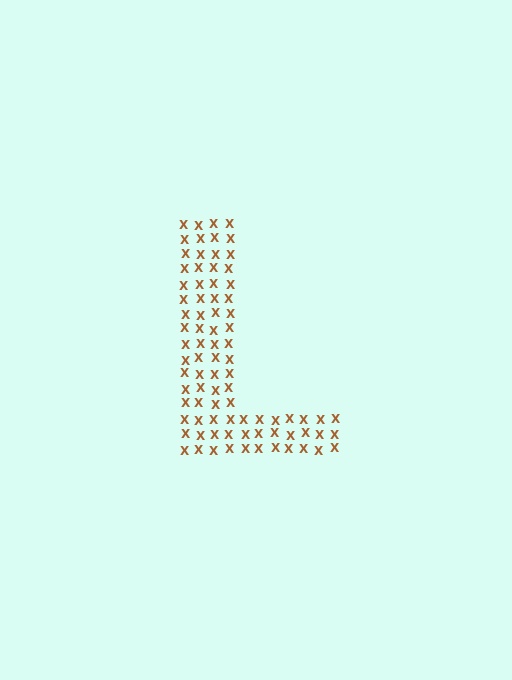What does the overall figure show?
The overall figure shows the letter L.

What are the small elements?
The small elements are letter X's.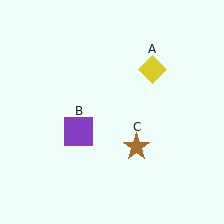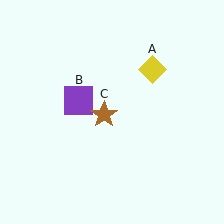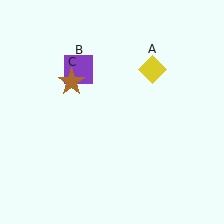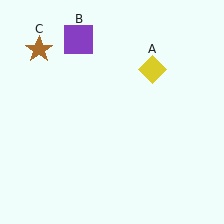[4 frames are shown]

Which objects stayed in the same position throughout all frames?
Yellow diamond (object A) remained stationary.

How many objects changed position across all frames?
2 objects changed position: purple square (object B), brown star (object C).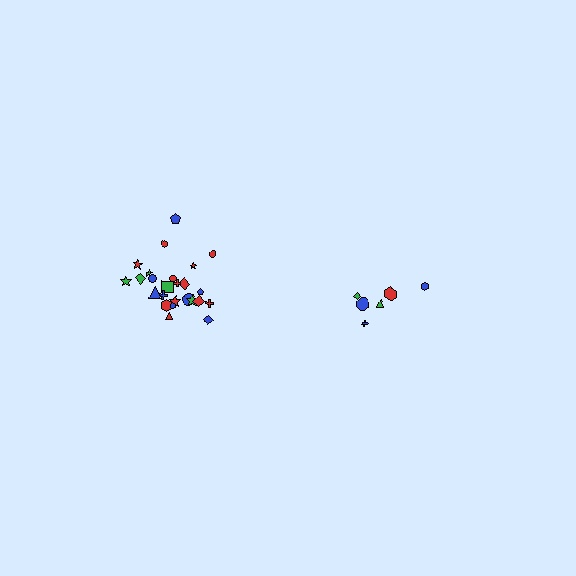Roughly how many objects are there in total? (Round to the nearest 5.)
Roughly 30 objects in total.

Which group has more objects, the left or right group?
The left group.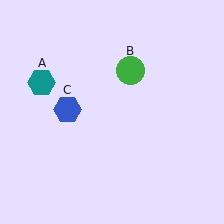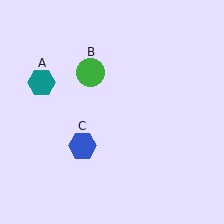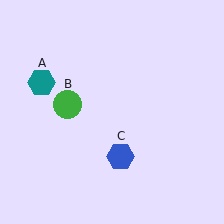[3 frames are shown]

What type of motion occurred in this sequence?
The green circle (object B), blue hexagon (object C) rotated counterclockwise around the center of the scene.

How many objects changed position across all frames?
2 objects changed position: green circle (object B), blue hexagon (object C).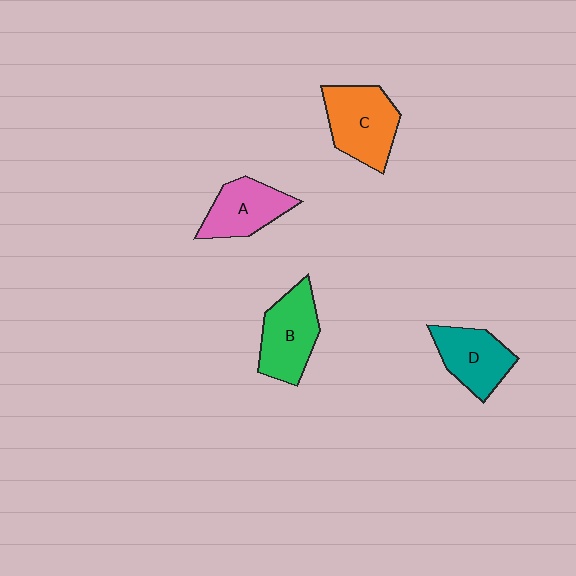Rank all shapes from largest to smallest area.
From largest to smallest: C (orange), B (green), D (teal), A (pink).